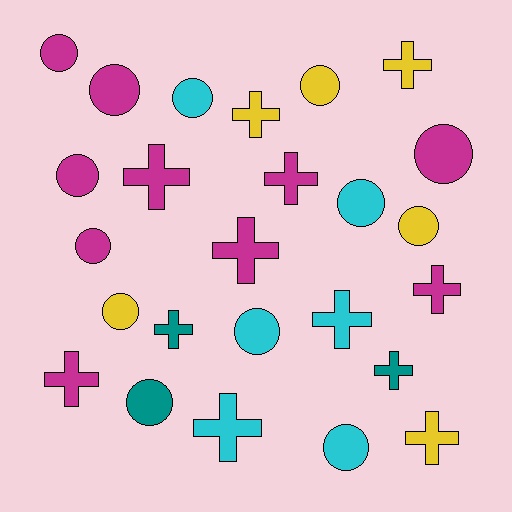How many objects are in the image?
There are 25 objects.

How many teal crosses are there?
There are 2 teal crosses.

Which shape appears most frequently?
Circle, with 13 objects.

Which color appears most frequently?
Magenta, with 10 objects.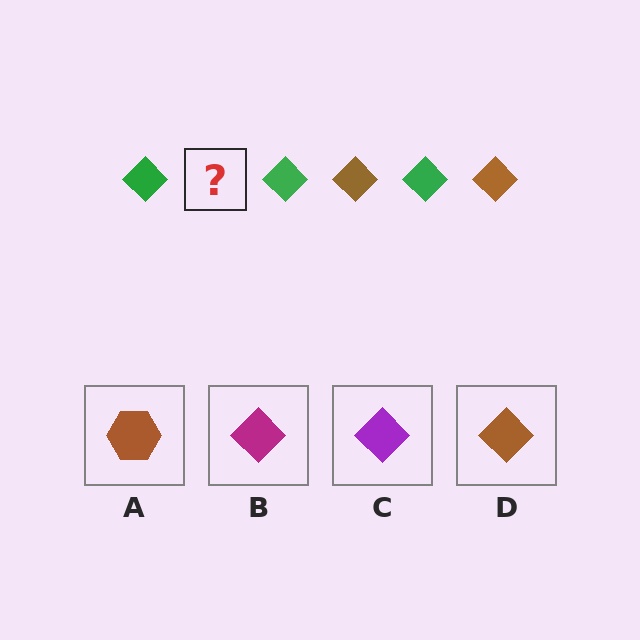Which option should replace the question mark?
Option D.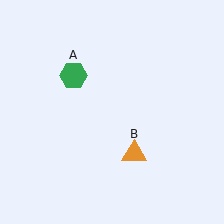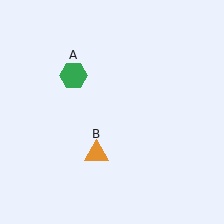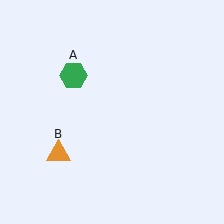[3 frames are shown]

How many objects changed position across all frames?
1 object changed position: orange triangle (object B).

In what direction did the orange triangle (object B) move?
The orange triangle (object B) moved left.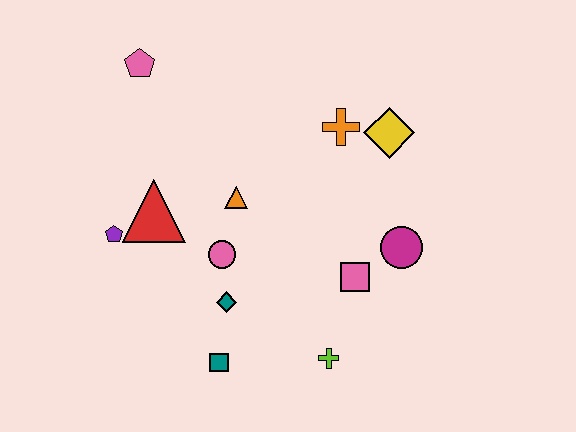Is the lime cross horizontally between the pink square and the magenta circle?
No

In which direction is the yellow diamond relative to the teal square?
The yellow diamond is above the teal square.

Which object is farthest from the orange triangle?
The lime cross is farthest from the orange triangle.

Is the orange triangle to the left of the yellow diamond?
Yes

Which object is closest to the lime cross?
The pink square is closest to the lime cross.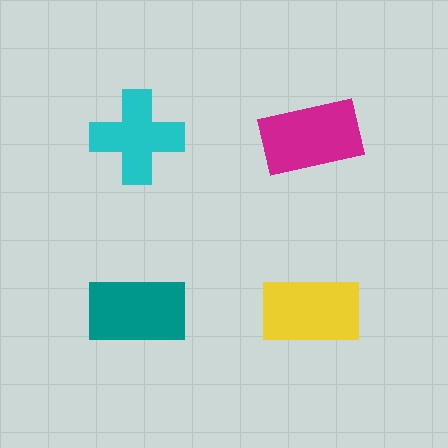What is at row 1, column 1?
A cyan cross.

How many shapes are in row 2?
2 shapes.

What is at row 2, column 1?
A teal rectangle.